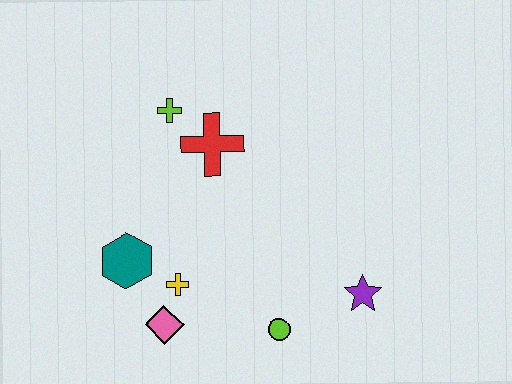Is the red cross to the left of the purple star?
Yes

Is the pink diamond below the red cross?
Yes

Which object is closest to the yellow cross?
The pink diamond is closest to the yellow cross.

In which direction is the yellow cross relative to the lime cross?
The yellow cross is below the lime cross.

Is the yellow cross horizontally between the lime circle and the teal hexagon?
Yes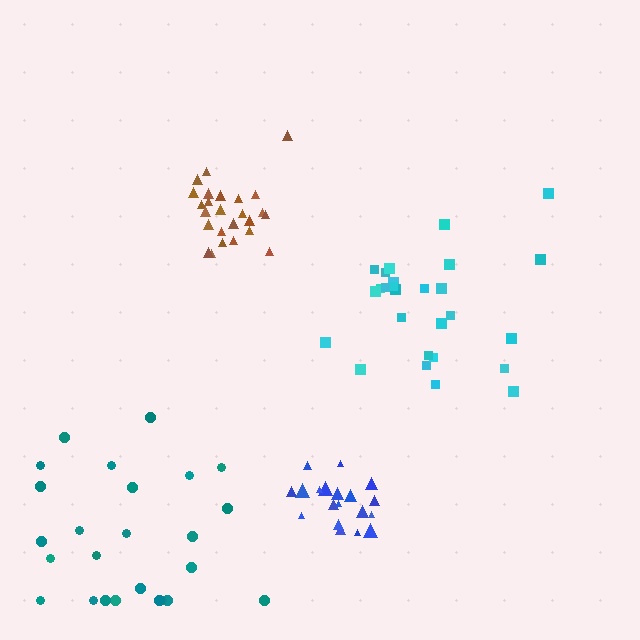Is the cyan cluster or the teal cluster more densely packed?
Cyan.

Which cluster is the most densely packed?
Blue.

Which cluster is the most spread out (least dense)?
Teal.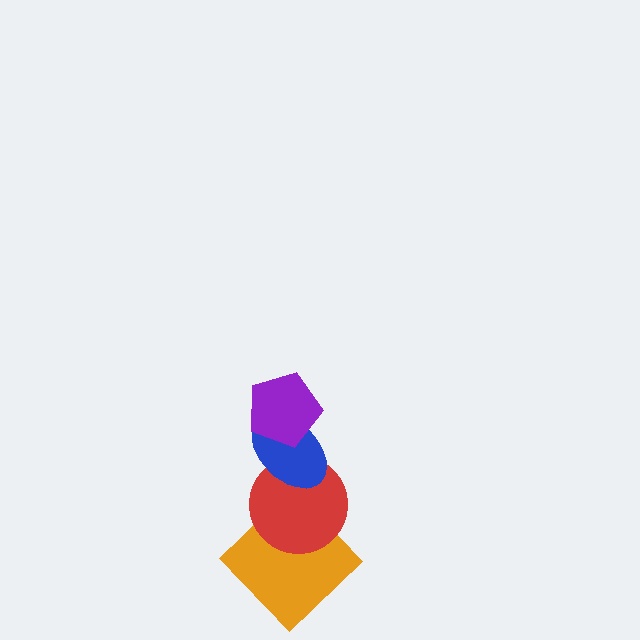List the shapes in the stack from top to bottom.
From top to bottom: the purple pentagon, the blue ellipse, the red circle, the orange diamond.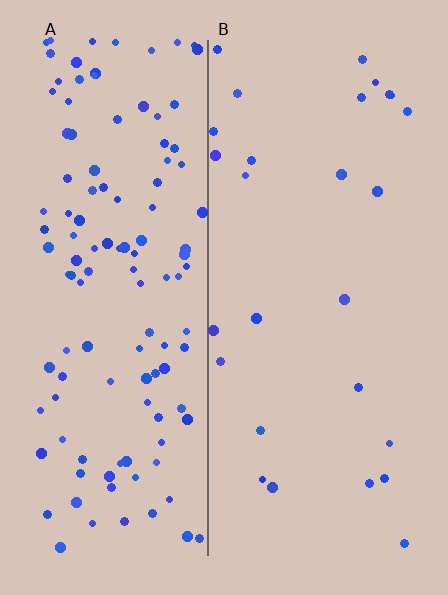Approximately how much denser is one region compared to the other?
Approximately 4.5× — region A over region B.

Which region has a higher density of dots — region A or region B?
A (the left).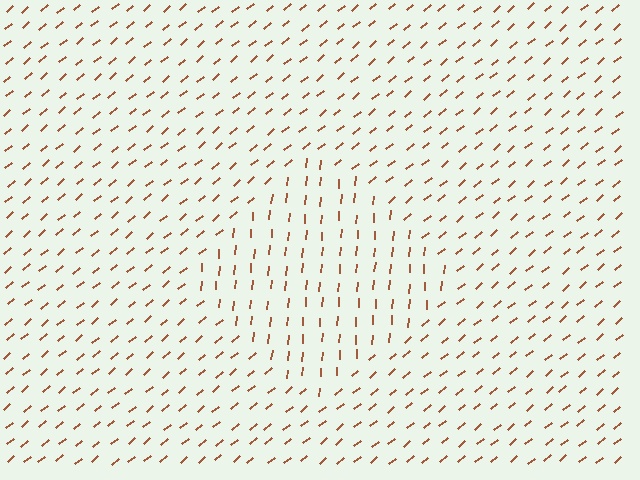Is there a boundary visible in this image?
Yes, there is a texture boundary formed by a change in line orientation.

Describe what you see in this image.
The image is filled with small brown line segments. A diamond region in the image has lines oriented differently from the surrounding lines, creating a visible texture boundary.